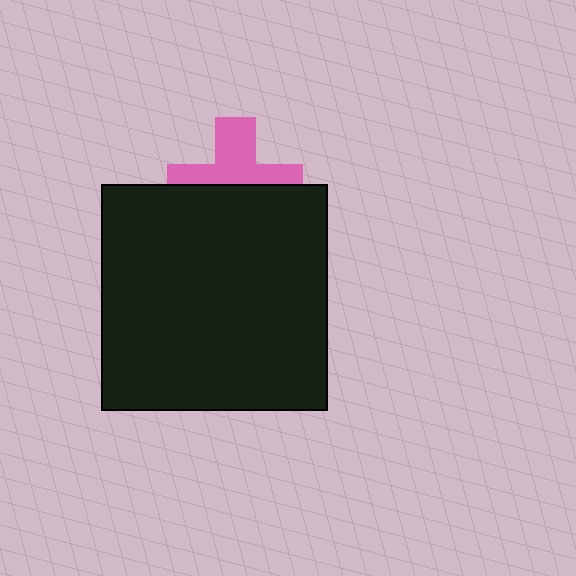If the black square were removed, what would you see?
You would see the complete pink cross.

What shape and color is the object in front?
The object in front is a black square.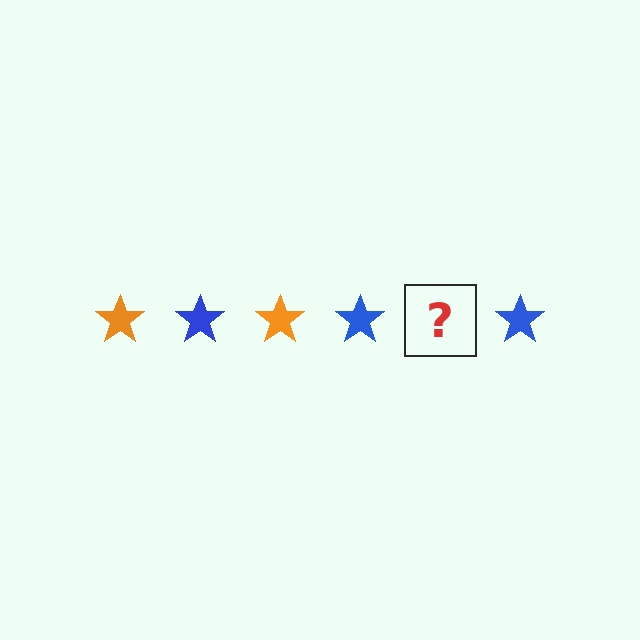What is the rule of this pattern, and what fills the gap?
The rule is that the pattern cycles through orange, blue stars. The gap should be filled with an orange star.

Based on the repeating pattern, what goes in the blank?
The blank should be an orange star.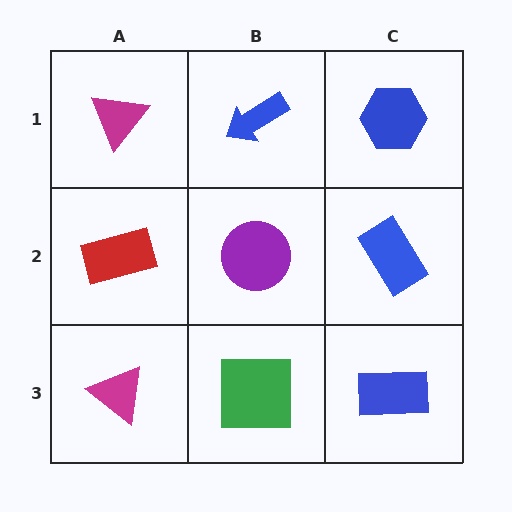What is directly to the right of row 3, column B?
A blue rectangle.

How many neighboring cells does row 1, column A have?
2.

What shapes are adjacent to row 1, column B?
A purple circle (row 2, column B), a magenta triangle (row 1, column A), a blue hexagon (row 1, column C).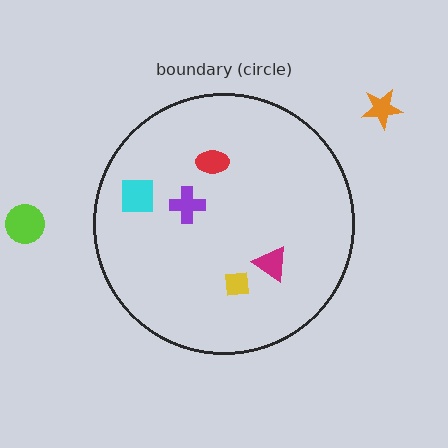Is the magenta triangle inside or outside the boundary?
Inside.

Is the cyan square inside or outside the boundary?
Inside.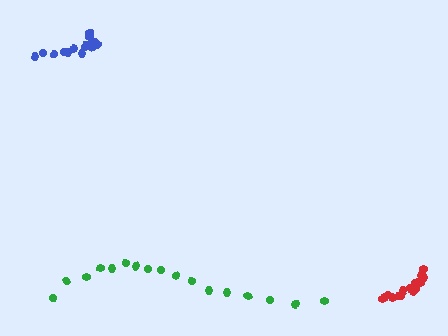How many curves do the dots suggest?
There are 3 distinct paths.